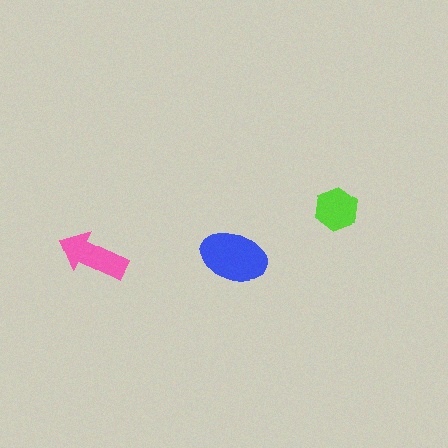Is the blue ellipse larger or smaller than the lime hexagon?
Larger.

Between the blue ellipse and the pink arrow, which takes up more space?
The blue ellipse.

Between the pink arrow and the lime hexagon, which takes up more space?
The pink arrow.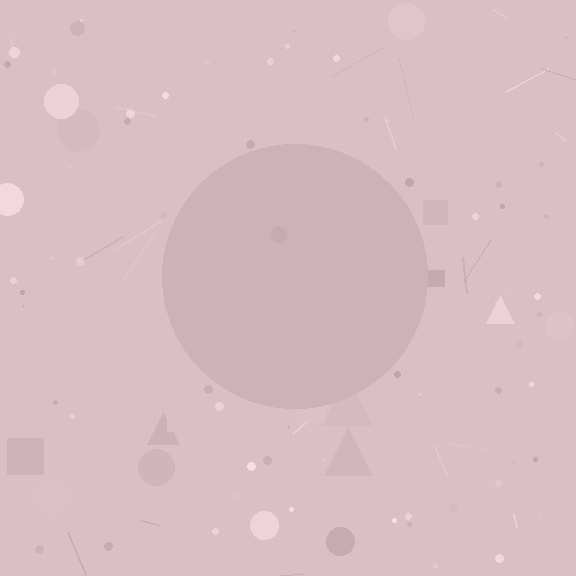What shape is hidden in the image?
A circle is hidden in the image.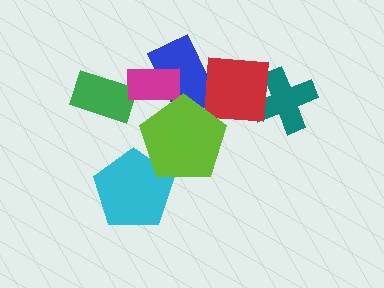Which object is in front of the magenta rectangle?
The lime pentagon is in front of the magenta rectangle.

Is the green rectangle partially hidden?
No, no other shape covers it.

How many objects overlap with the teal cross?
1 object overlaps with the teal cross.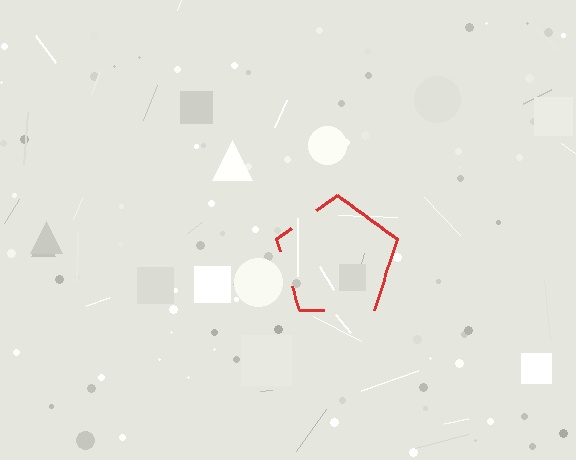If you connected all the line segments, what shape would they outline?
They would outline a pentagon.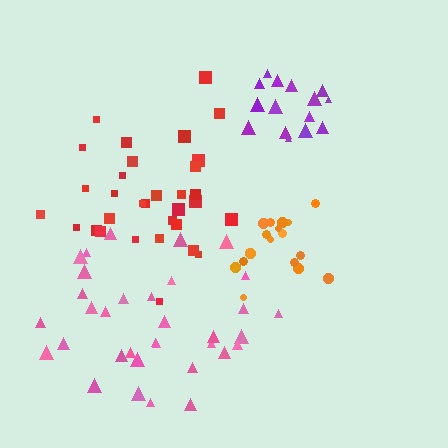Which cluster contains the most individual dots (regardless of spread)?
Pink (34).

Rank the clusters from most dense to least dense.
purple, red, pink, orange.